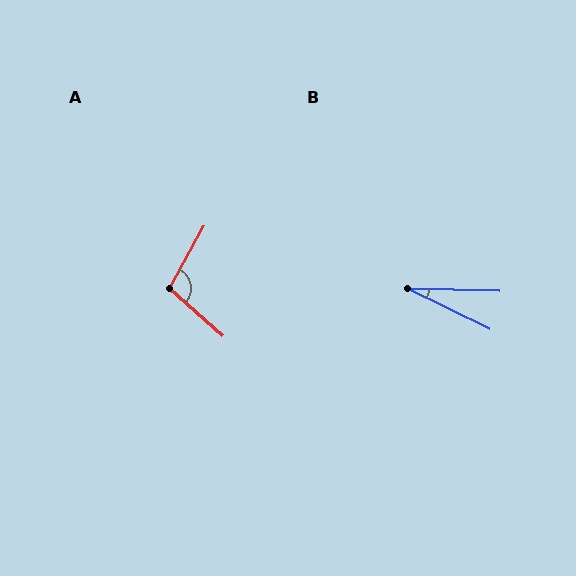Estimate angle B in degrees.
Approximately 24 degrees.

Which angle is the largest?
A, at approximately 103 degrees.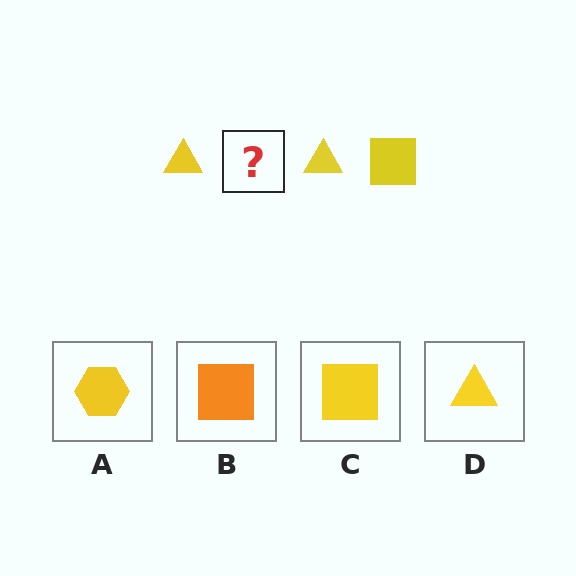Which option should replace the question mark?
Option C.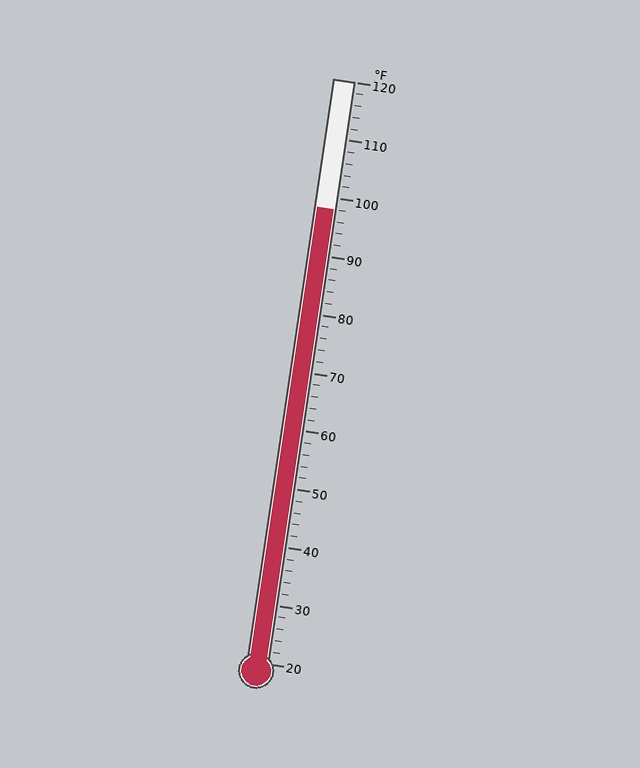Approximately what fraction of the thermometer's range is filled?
The thermometer is filled to approximately 80% of its range.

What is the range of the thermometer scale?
The thermometer scale ranges from 20°F to 120°F.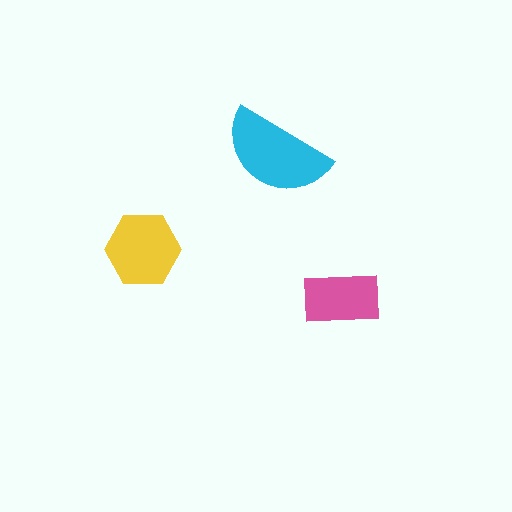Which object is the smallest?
The pink rectangle.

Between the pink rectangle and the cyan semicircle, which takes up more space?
The cyan semicircle.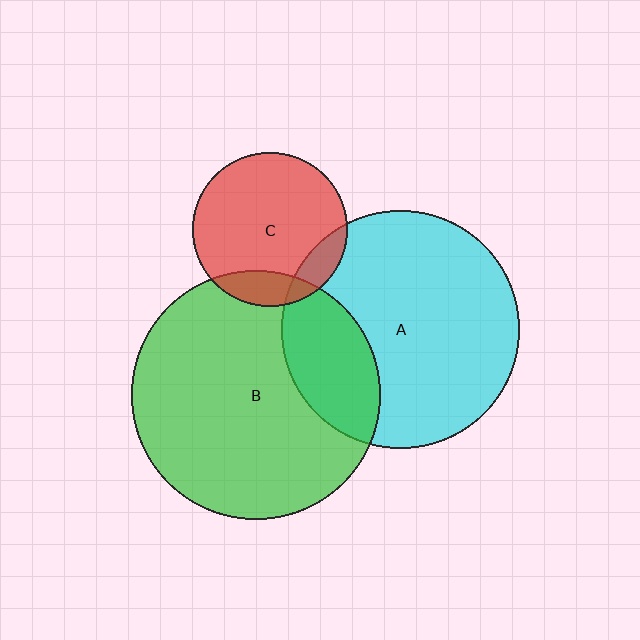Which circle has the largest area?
Circle B (green).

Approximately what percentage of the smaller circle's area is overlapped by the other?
Approximately 10%.